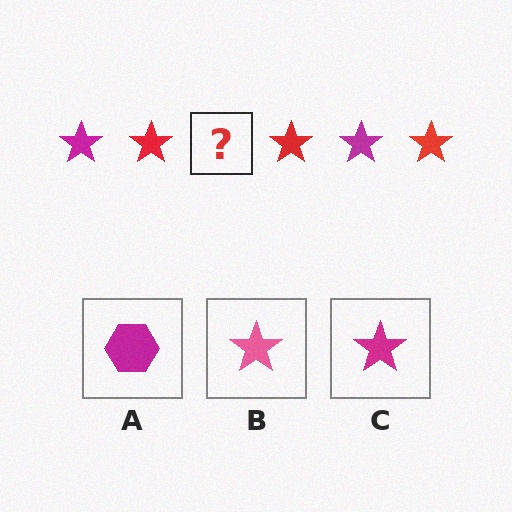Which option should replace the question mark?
Option C.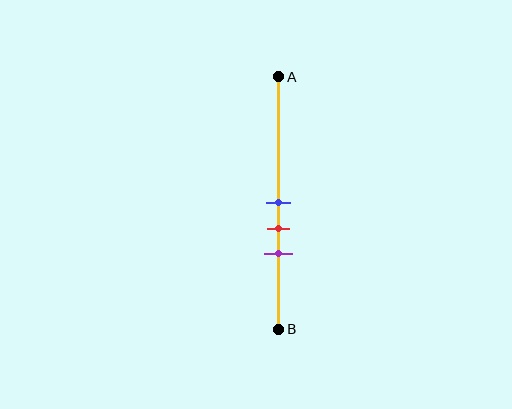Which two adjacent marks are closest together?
The blue and red marks are the closest adjacent pair.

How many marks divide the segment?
There are 3 marks dividing the segment.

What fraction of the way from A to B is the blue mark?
The blue mark is approximately 50% (0.5) of the way from A to B.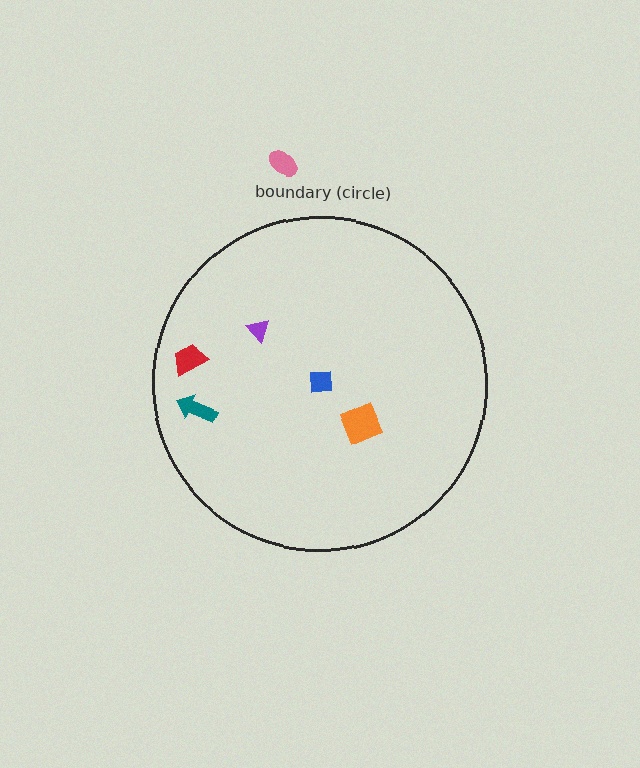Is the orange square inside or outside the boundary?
Inside.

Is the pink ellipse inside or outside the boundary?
Outside.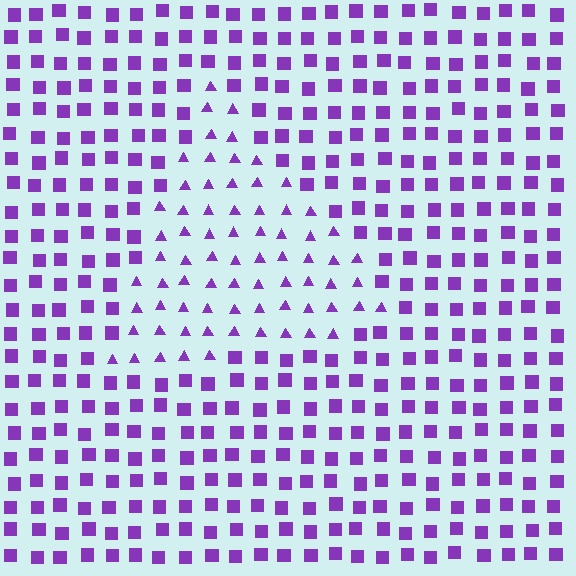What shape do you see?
I see a triangle.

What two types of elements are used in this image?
The image uses triangles inside the triangle region and squares outside it.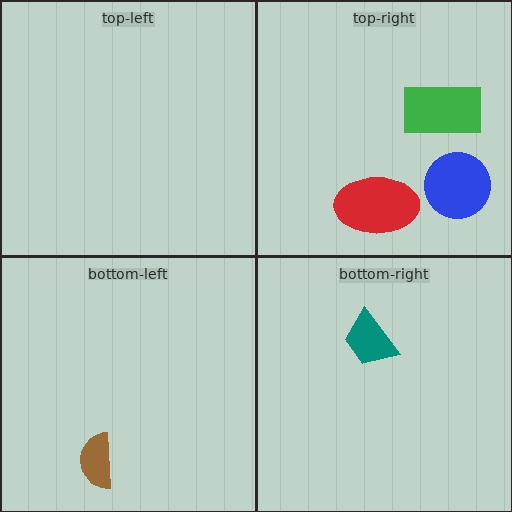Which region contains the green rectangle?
The top-right region.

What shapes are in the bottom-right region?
The teal trapezoid.